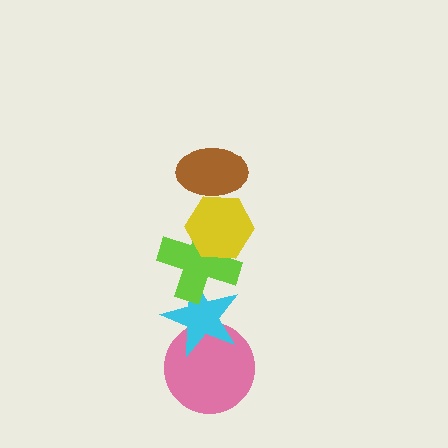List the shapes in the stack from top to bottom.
From top to bottom: the brown ellipse, the yellow hexagon, the lime cross, the cyan star, the pink circle.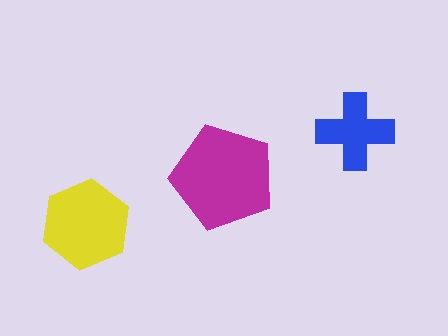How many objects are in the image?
There are 3 objects in the image.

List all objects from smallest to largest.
The blue cross, the yellow hexagon, the magenta pentagon.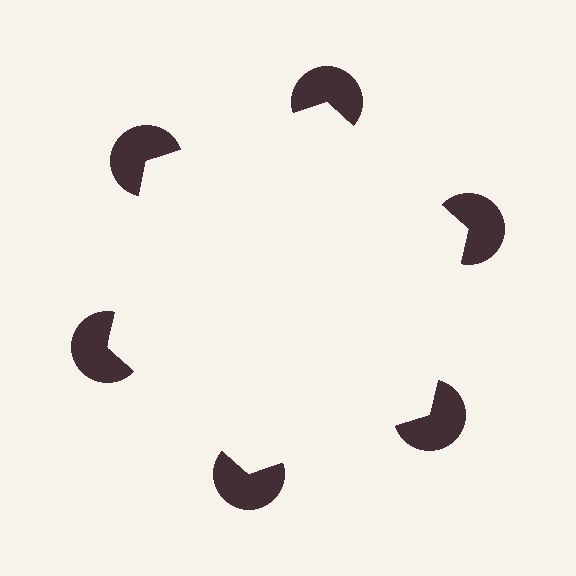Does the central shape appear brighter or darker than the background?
It typically appears slightly brighter than the background, even though no actual brightness change is drawn.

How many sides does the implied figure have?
6 sides.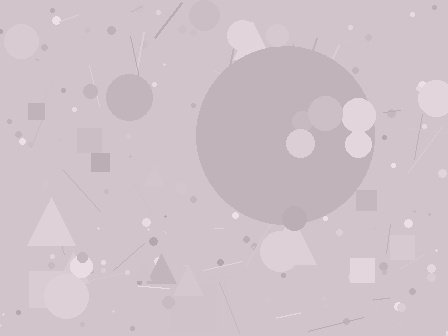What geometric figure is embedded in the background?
A circle is embedded in the background.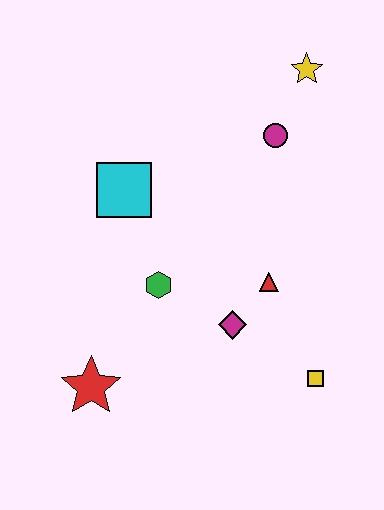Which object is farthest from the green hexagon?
The yellow star is farthest from the green hexagon.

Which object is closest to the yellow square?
The magenta diamond is closest to the yellow square.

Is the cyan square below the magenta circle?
Yes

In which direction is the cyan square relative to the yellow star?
The cyan square is to the left of the yellow star.